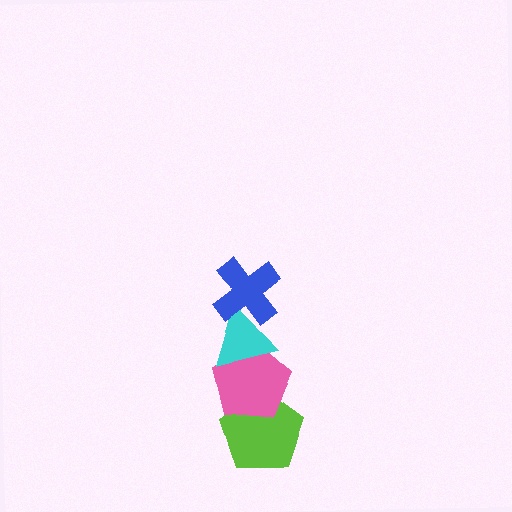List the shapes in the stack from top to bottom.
From top to bottom: the blue cross, the cyan triangle, the pink pentagon, the lime pentagon.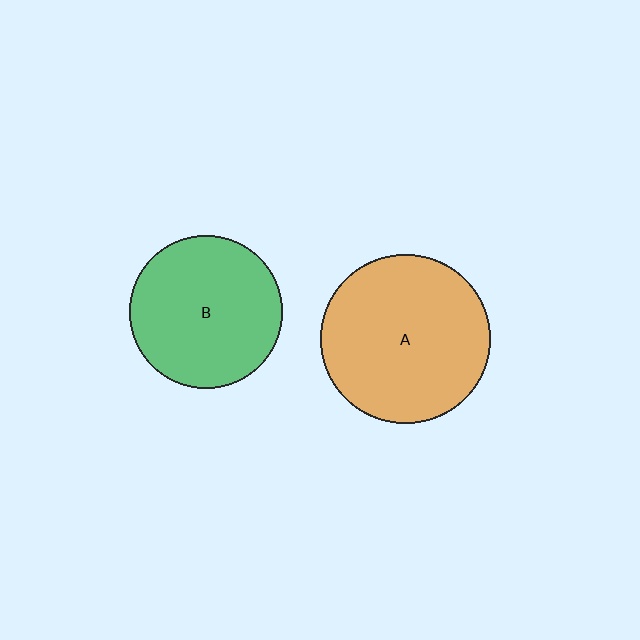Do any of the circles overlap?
No, none of the circles overlap.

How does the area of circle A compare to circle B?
Approximately 1.2 times.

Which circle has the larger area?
Circle A (orange).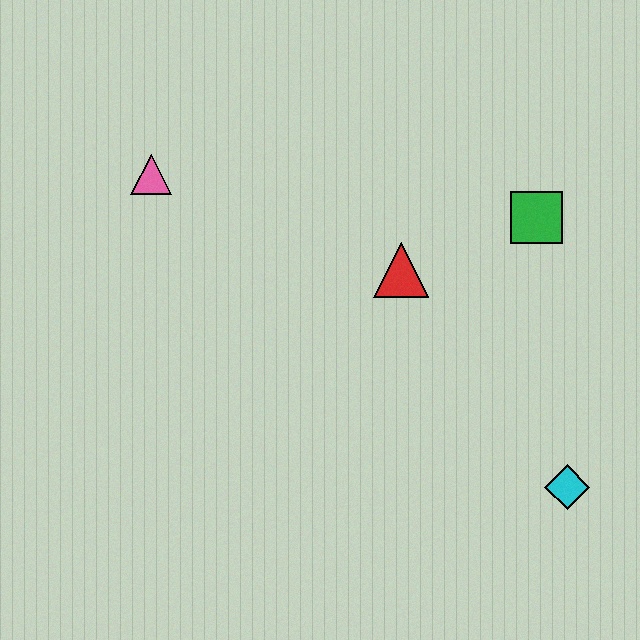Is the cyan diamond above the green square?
No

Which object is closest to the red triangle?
The green square is closest to the red triangle.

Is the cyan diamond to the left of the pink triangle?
No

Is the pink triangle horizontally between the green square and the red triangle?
No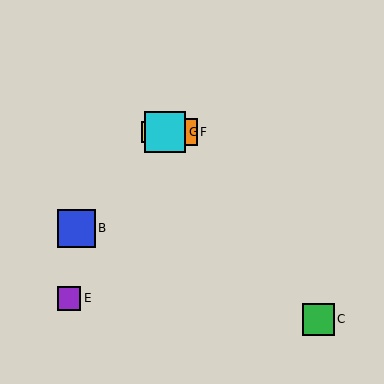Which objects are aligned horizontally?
Objects A, D, F, G are aligned horizontally.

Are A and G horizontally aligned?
Yes, both are at y≈132.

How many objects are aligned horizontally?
4 objects (A, D, F, G) are aligned horizontally.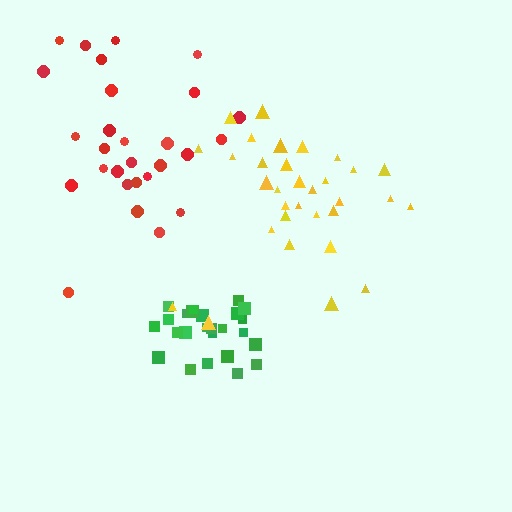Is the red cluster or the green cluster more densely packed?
Green.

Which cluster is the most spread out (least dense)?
Red.